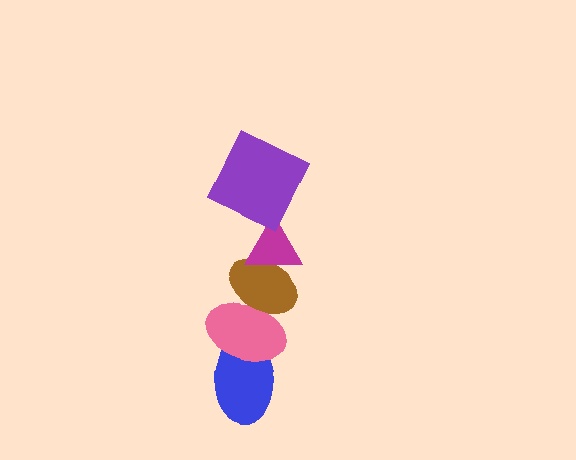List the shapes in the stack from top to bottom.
From top to bottom: the purple square, the magenta triangle, the brown ellipse, the pink ellipse, the blue ellipse.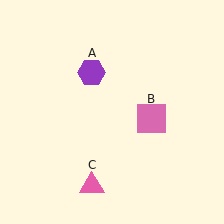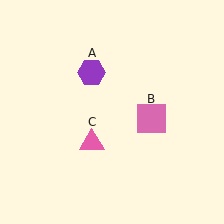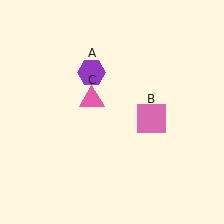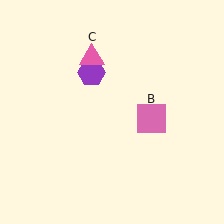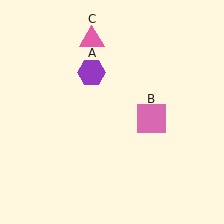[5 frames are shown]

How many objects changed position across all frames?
1 object changed position: pink triangle (object C).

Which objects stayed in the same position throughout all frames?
Purple hexagon (object A) and pink square (object B) remained stationary.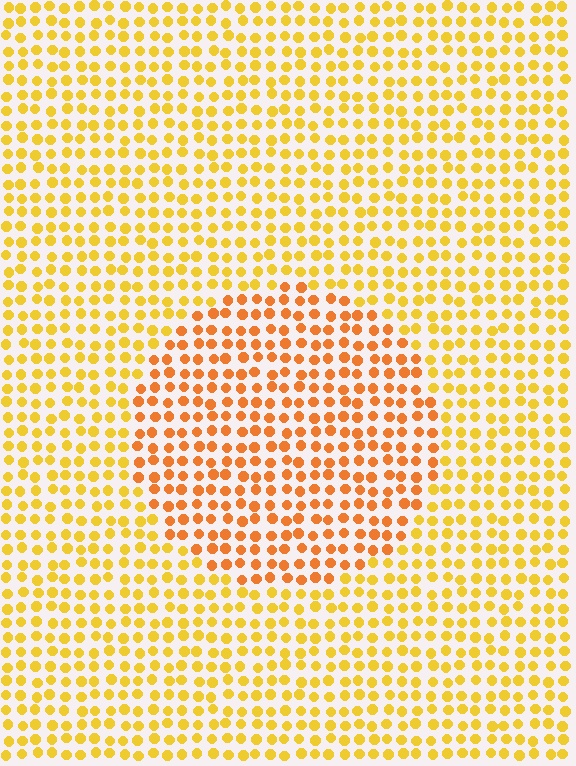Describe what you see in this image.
The image is filled with small yellow elements in a uniform arrangement. A circle-shaped region is visible where the elements are tinted to a slightly different hue, forming a subtle color boundary.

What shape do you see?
I see a circle.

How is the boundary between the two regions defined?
The boundary is defined purely by a slight shift in hue (about 25 degrees). Spacing, size, and orientation are identical on both sides.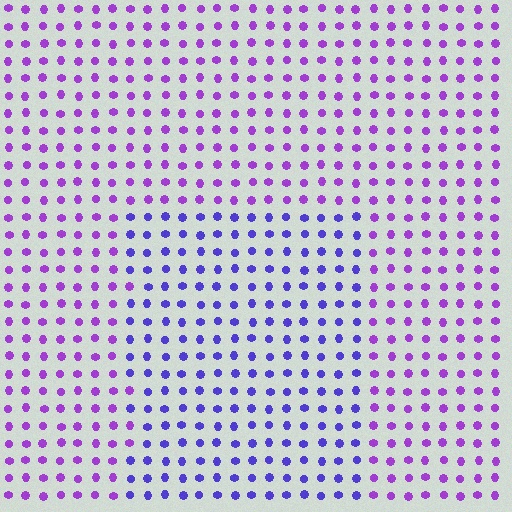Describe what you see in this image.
The image is filled with small purple elements in a uniform arrangement. A rectangle-shaped region is visible where the elements are tinted to a slightly different hue, forming a subtle color boundary.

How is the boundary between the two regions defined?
The boundary is defined purely by a slight shift in hue (about 33 degrees). Spacing, size, and orientation are identical on both sides.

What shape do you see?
I see a rectangle.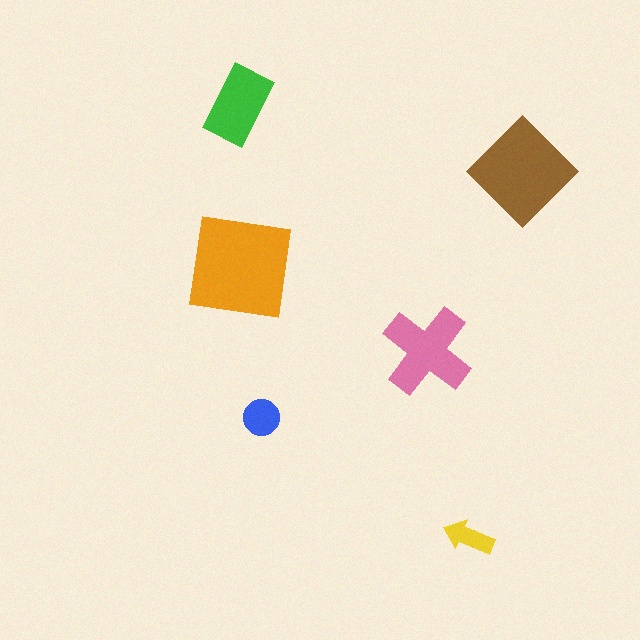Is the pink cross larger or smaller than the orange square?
Smaller.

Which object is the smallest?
The yellow arrow.